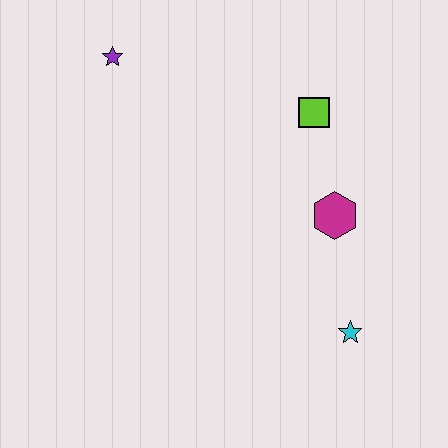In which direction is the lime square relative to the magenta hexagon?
The lime square is above the magenta hexagon.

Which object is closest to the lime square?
The magenta hexagon is closest to the lime square.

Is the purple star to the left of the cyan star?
Yes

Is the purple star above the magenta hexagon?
Yes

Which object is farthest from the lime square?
The cyan star is farthest from the lime square.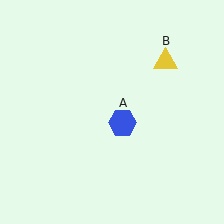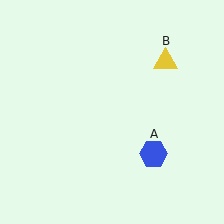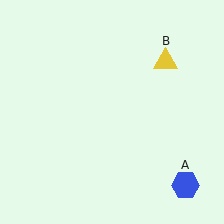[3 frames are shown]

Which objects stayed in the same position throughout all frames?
Yellow triangle (object B) remained stationary.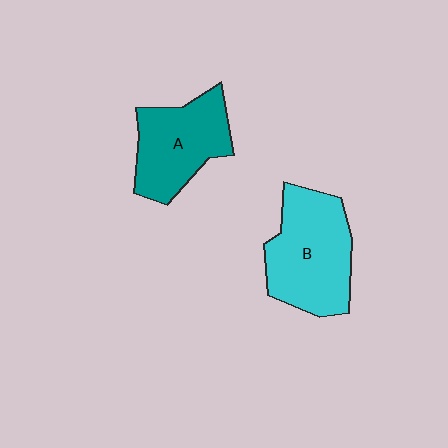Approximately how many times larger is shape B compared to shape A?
Approximately 1.2 times.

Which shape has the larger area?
Shape B (cyan).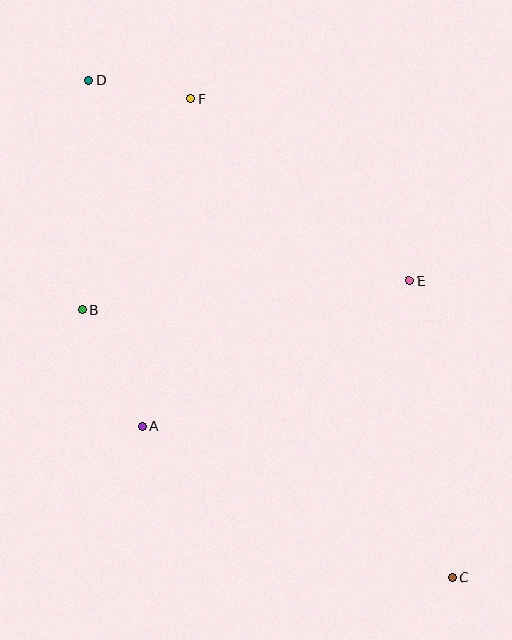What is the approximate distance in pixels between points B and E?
The distance between B and E is approximately 329 pixels.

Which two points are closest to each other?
Points D and F are closest to each other.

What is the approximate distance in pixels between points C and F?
The distance between C and F is approximately 545 pixels.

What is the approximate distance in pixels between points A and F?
The distance between A and F is approximately 332 pixels.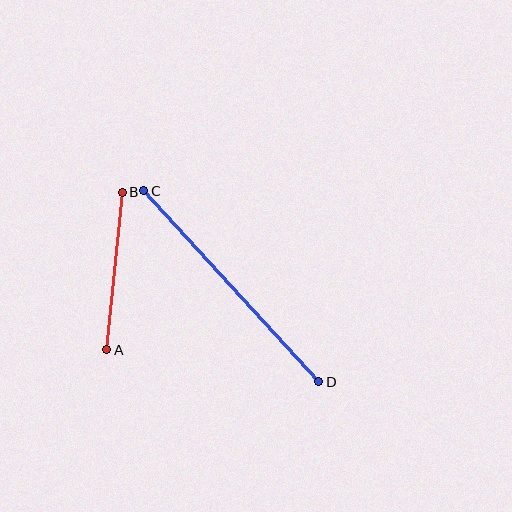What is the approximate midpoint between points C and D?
The midpoint is at approximately (231, 286) pixels.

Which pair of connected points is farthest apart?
Points C and D are farthest apart.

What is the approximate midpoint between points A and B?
The midpoint is at approximately (115, 271) pixels.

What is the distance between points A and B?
The distance is approximately 158 pixels.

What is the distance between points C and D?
The distance is approximately 259 pixels.